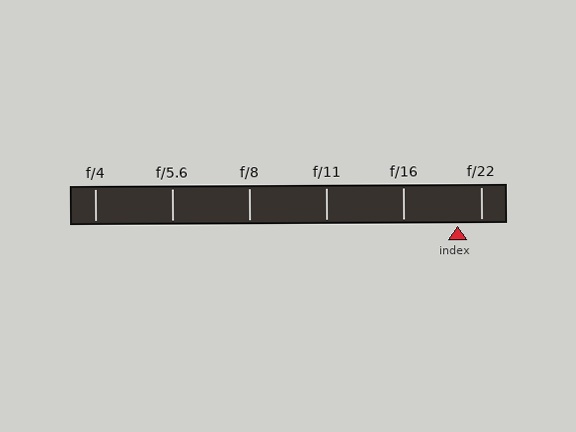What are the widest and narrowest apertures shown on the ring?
The widest aperture shown is f/4 and the narrowest is f/22.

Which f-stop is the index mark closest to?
The index mark is closest to f/22.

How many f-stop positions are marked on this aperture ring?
There are 6 f-stop positions marked.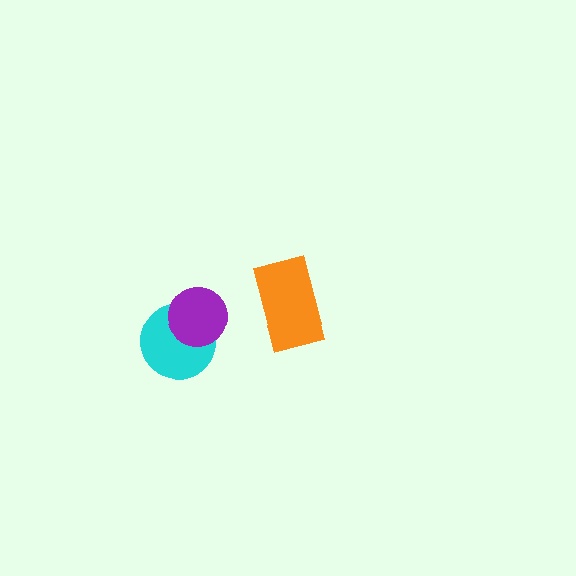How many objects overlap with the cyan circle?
1 object overlaps with the cyan circle.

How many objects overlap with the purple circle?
1 object overlaps with the purple circle.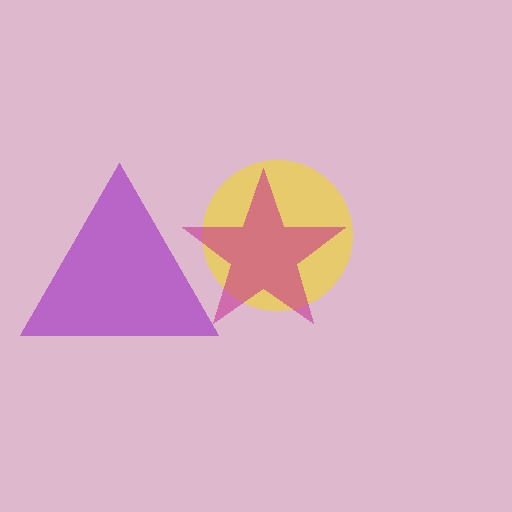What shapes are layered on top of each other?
The layered shapes are: a yellow circle, a magenta star, a purple triangle.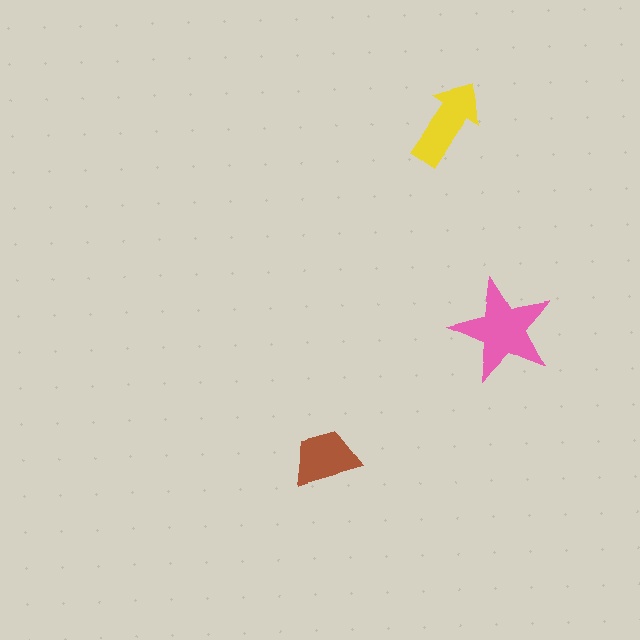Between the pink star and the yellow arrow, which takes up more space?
The pink star.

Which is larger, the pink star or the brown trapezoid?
The pink star.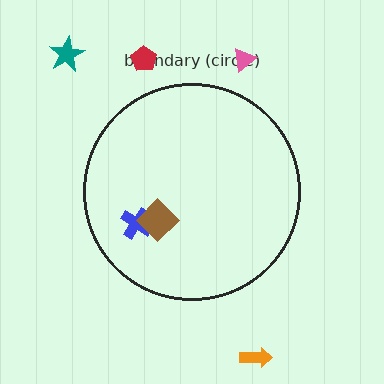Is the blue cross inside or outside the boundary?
Inside.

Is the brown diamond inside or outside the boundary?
Inside.